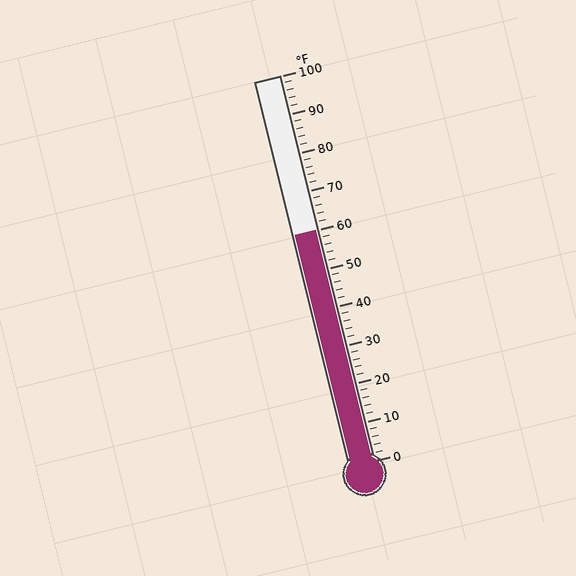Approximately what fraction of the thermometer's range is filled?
The thermometer is filled to approximately 60% of its range.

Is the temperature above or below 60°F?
The temperature is at 60°F.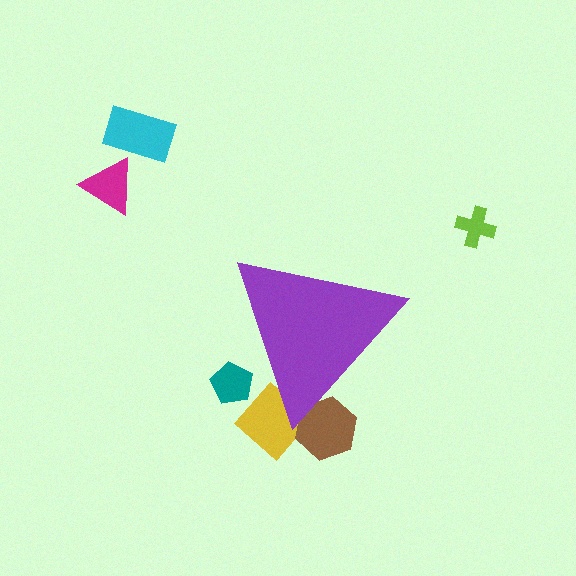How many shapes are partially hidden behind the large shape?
3 shapes are partially hidden.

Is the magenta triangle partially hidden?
No, the magenta triangle is fully visible.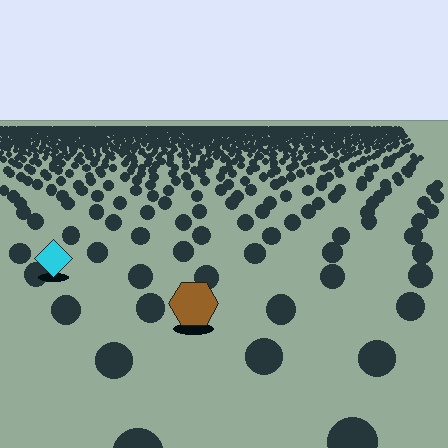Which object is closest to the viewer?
The brown hexagon is closest. The texture marks near it are larger and more spread out.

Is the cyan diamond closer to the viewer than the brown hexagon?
No. The brown hexagon is closer — you can tell from the texture gradient: the ground texture is coarser near it.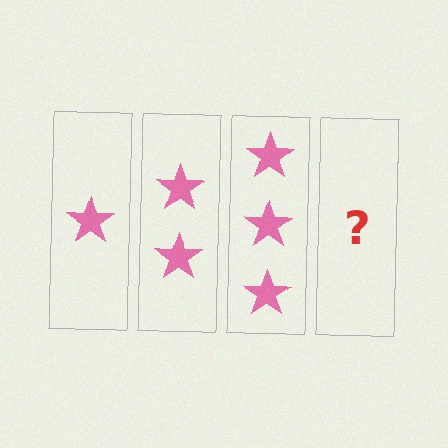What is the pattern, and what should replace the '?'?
The pattern is that each step adds one more star. The '?' should be 4 stars.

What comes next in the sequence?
The next element should be 4 stars.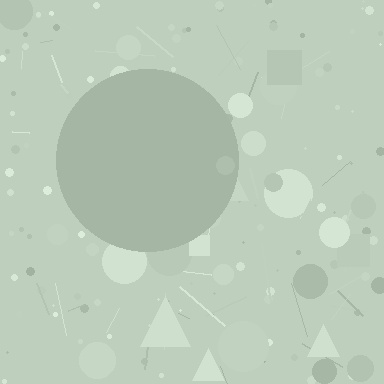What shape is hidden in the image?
A circle is hidden in the image.